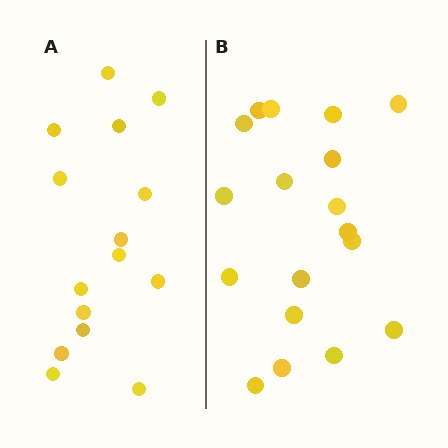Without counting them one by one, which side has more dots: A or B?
Region B (the right region) has more dots.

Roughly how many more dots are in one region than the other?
Region B has just a few more — roughly 2 or 3 more dots than region A.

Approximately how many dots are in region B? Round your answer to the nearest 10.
About 20 dots. (The exact count is 18, which rounds to 20.)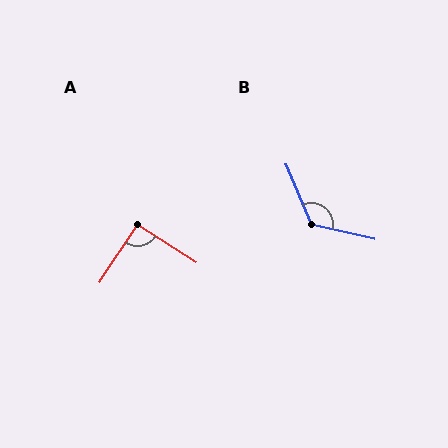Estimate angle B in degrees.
Approximately 125 degrees.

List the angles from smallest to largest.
A (91°), B (125°).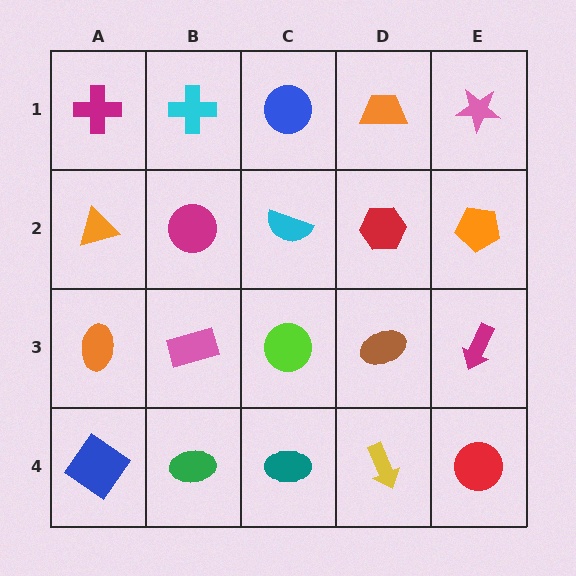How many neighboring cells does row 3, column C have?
4.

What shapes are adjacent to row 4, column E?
A magenta arrow (row 3, column E), a yellow arrow (row 4, column D).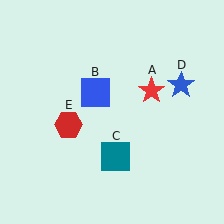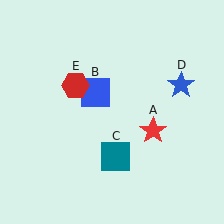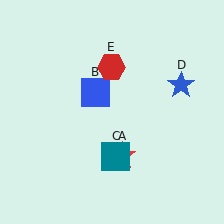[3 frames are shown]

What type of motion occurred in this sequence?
The red star (object A), red hexagon (object E) rotated clockwise around the center of the scene.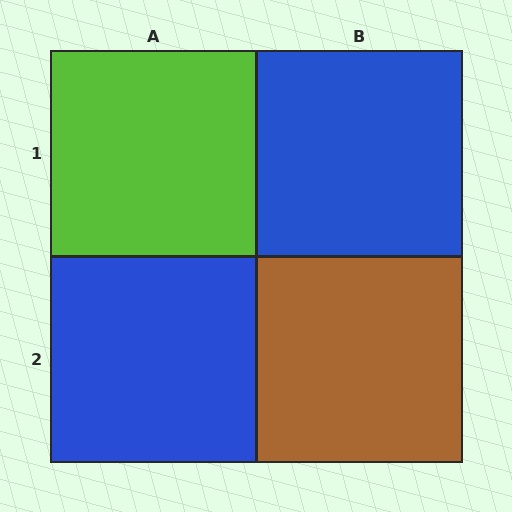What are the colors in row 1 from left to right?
Lime, blue.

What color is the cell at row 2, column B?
Brown.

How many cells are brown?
1 cell is brown.